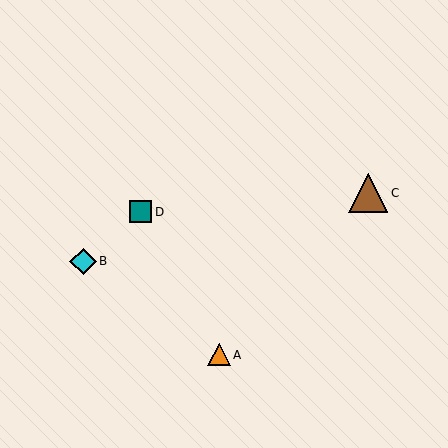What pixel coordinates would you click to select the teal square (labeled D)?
Click at (141, 212) to select the teal square D.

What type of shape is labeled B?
Shape B is a cyan diamond.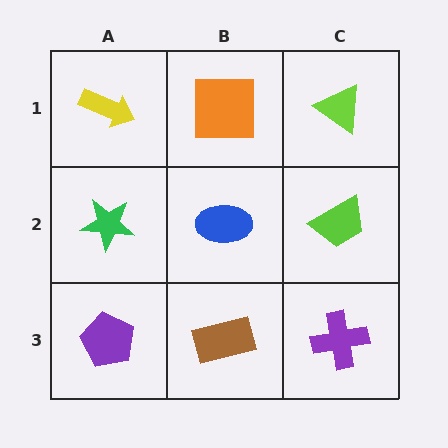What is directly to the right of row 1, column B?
A lime triangle.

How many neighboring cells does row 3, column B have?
3.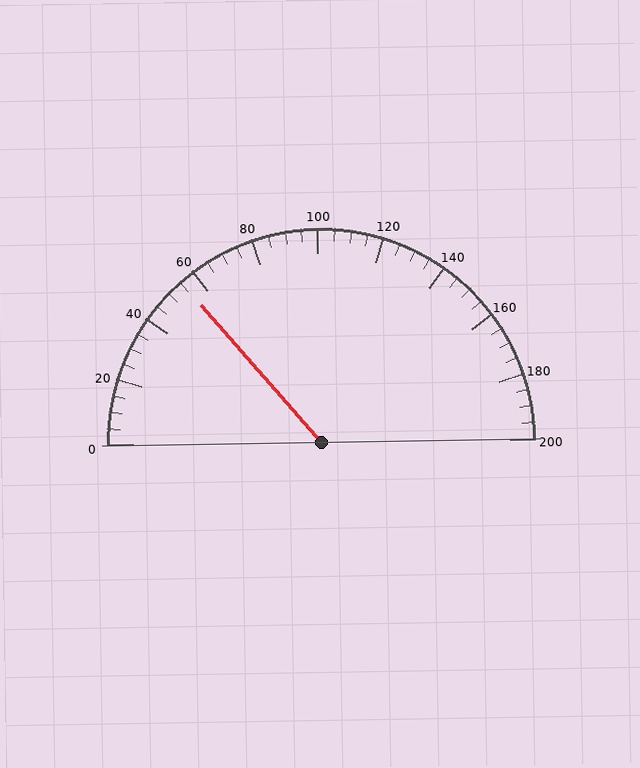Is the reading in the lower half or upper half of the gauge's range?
The reading is in the lower half of the range (0 to 200).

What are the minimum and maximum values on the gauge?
The gauge ranges from 0 to 200.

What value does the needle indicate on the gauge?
The needle indicates approximately 55.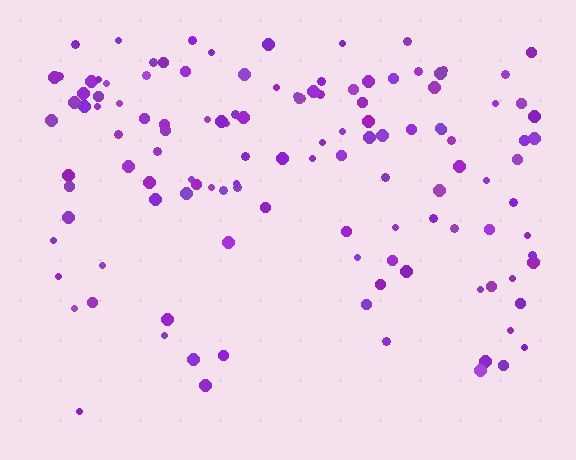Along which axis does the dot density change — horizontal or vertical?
Vertical.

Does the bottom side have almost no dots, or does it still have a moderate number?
Still a moderate number, just noticeably fewer than the top.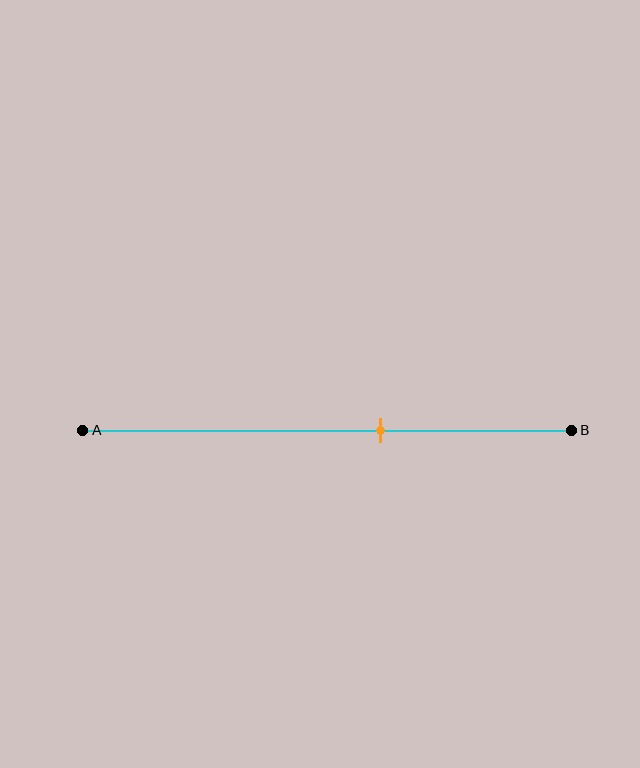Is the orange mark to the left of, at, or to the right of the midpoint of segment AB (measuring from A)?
The orange mark is to the right of the midpoint of segment AB.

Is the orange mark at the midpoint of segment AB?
No, the mark is at about 60% from A, not at the 50% midpoint.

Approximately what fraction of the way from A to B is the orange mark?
The orange mark is approximately 60% of the way from A to B.